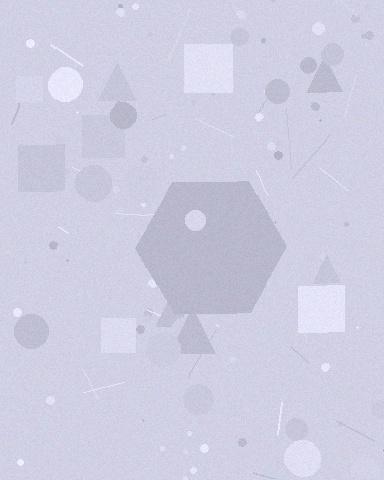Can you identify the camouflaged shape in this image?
The camouflaged shape is a hexagon.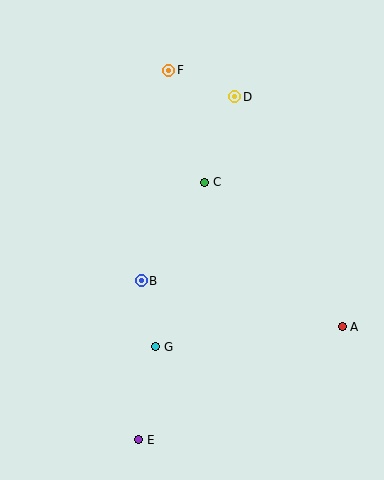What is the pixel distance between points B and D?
The distance between B and D is 206 pixels.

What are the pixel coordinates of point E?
Point E is at (139, 440).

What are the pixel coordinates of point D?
Point D is at (235, 97).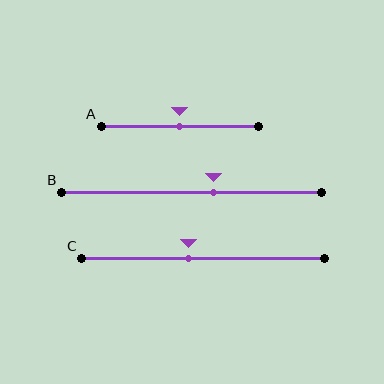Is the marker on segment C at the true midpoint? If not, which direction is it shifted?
No, the marker on segment C is shifted to the left by about 6% of the segment length.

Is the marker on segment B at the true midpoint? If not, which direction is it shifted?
No, the marker on segment B is shifted to the right by about 8% of the segment length.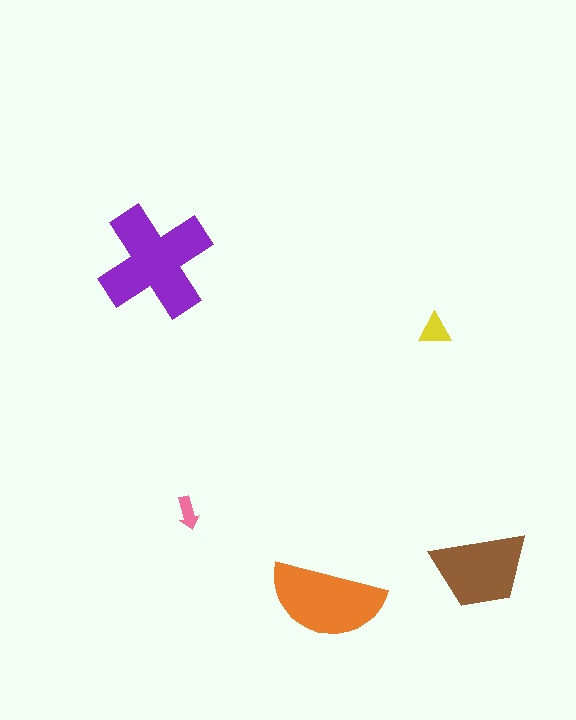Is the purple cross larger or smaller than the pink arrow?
Larger.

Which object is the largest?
The purple cross.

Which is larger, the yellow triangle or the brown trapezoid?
The brown trapezoid.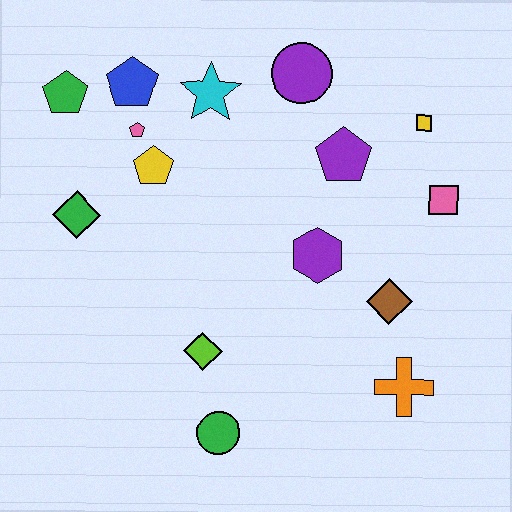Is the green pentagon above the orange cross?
Yes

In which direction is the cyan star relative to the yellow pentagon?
The cyan star is above the yellow pentagon.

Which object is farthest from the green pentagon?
The orange cross is farthest from the green pentagon.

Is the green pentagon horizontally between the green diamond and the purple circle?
No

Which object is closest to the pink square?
The yellow square is closest to the pink square.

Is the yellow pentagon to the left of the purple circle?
Yes